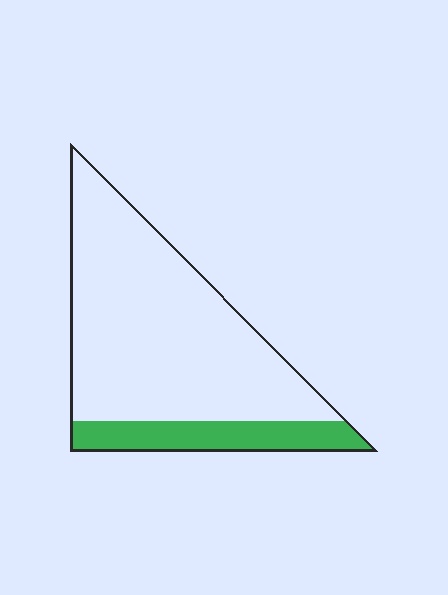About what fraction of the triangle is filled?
About one fifth (1/5).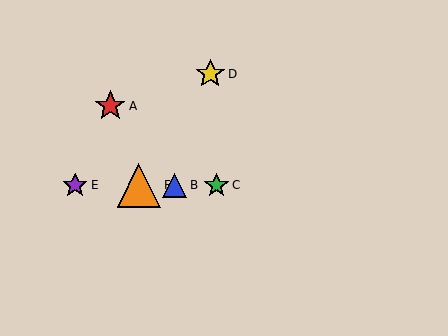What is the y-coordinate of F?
Object F is at y≈185.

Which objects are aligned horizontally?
Objects B, C, E, F are aligned horizontally.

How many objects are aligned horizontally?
4 objects (B, C, E, F) are aligned horizontally.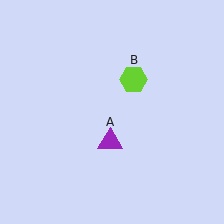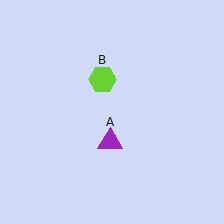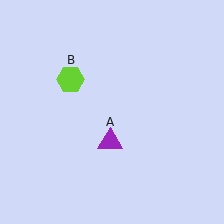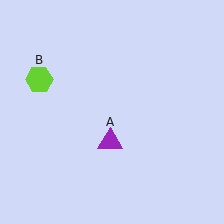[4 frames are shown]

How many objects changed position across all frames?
1 object changed position: lime hexagon (object B).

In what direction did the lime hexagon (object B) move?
The lime hexagon (object B) moved left.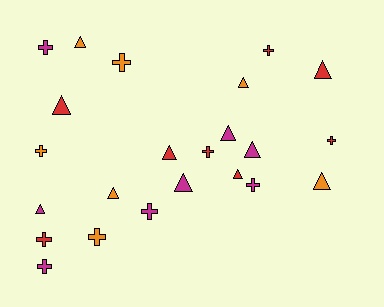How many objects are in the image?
There are 23 objects.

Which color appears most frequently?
Red, with 8 objects.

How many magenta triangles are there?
There are 4 magenta triangles.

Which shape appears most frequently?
Triangle, with 12 objects.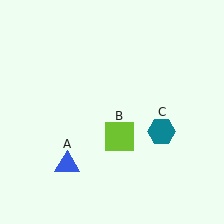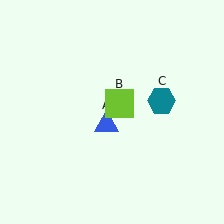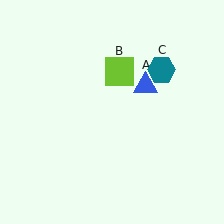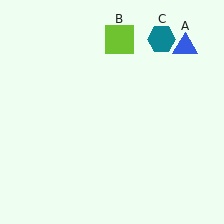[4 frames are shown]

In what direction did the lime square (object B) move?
The lime square (object B) moved up.